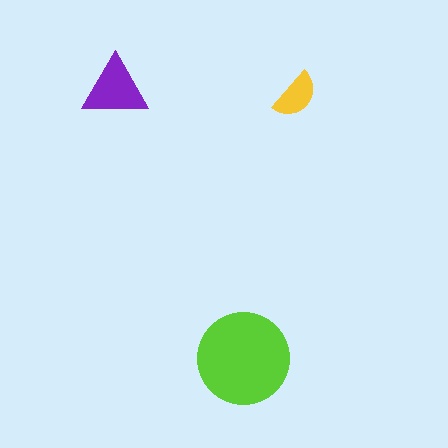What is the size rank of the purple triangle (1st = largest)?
2nd.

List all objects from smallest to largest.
The yellow semicircle, the purple triangle, the lime circle.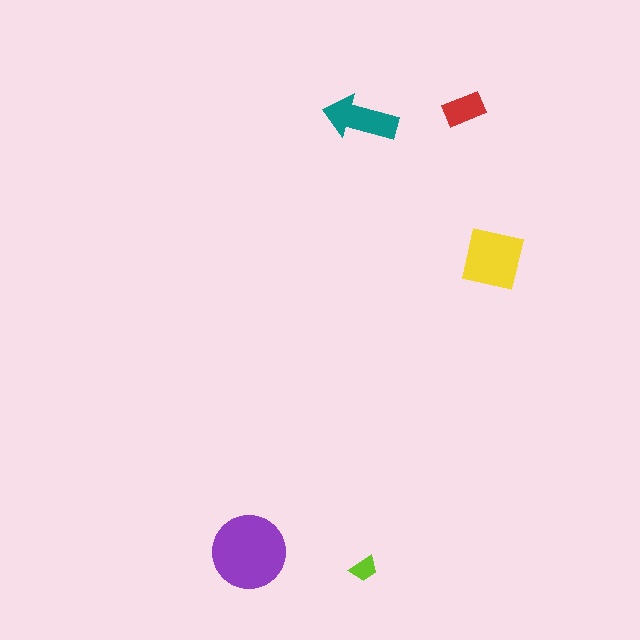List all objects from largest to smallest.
The purple circle, the yellow square, the teal arrow, the red rectangle, the lime trapezoid.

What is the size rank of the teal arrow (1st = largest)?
3rd.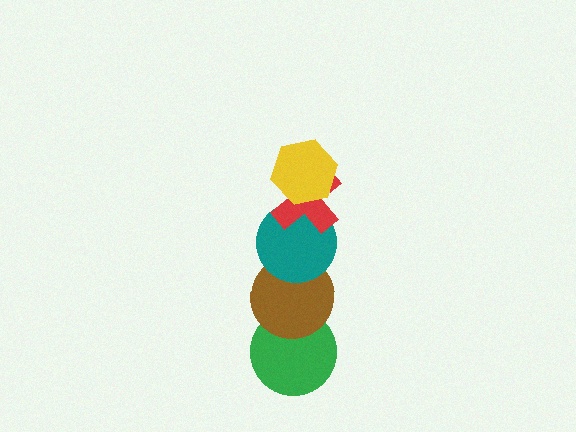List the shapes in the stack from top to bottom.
From top to bottom: the yellow hexagon, the red cross, the teal circle, the brown circle, the green circle.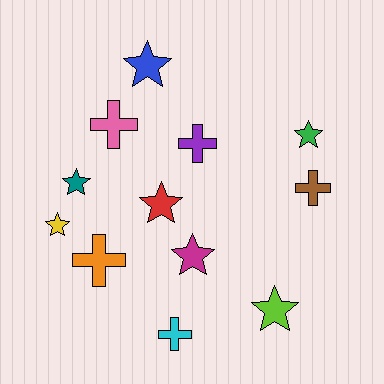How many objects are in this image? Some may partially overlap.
There are 12 objects.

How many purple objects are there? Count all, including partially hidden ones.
There is 1 purple object.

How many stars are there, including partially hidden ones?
There are 7 stars.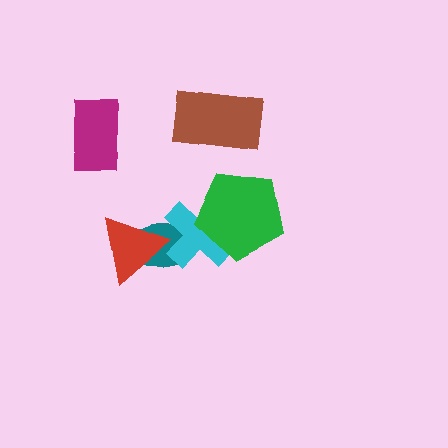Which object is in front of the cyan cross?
The green pentagon is in front of the cyan cross.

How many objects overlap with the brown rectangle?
0 objects overlap with the brown rectangle.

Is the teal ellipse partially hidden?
Yes, it is partially covered by another shape.